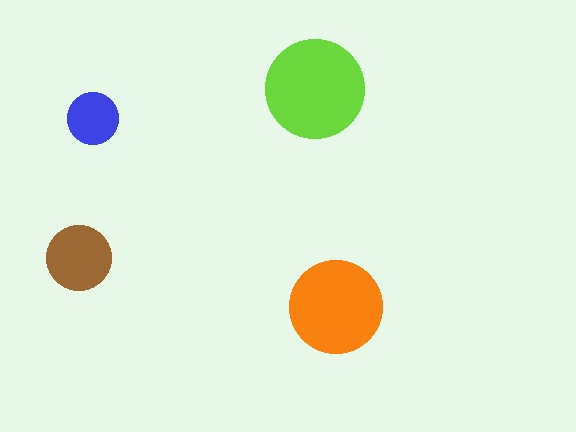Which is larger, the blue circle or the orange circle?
The orange one.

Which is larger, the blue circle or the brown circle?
The brown one.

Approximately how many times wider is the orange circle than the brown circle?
About 1.5 times wider.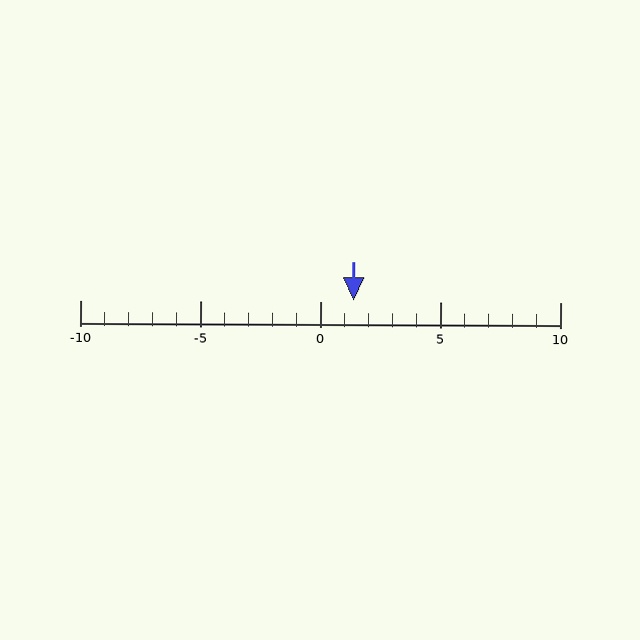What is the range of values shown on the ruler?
The ruler shows values from -10 to 10.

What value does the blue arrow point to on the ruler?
The blue arrow points to approximately 1.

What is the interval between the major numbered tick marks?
The major tick marks are spaced 5 units apart.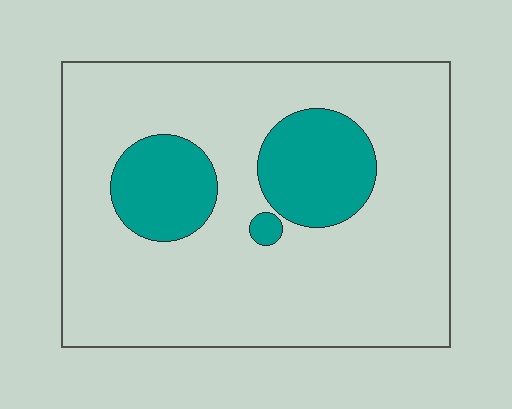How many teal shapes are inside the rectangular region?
3.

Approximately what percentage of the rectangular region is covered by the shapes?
Approximately 20%.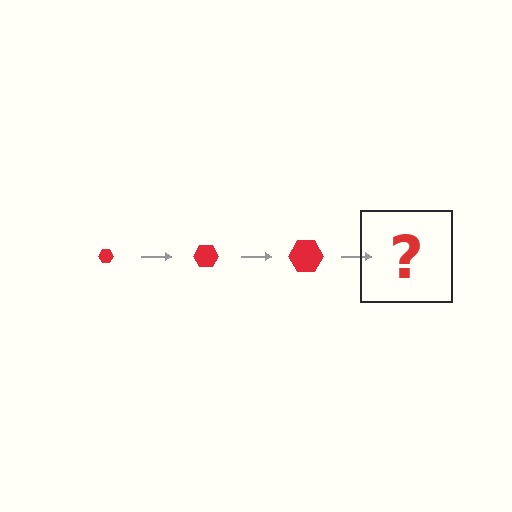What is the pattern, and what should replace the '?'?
The pattern is that the hexagon gets progressively larger each step. The '?' should be a red hexagon, larger than the previous one.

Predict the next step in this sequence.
The next step is a red hexagon, larger than the previous one.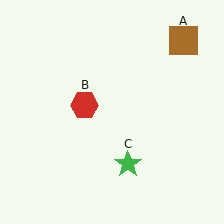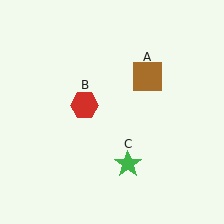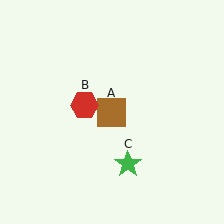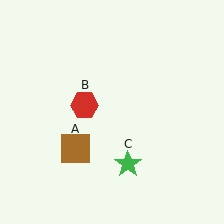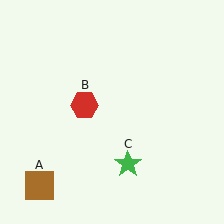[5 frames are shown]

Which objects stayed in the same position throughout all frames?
Red hexagon (object B) and green star (object C) remained stationary.